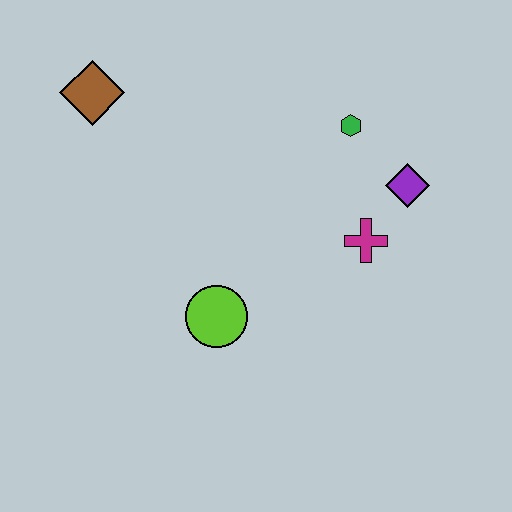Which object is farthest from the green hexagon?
The brown diamond is farthest from the green hexagon.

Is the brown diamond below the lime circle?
No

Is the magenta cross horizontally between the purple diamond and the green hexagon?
Yes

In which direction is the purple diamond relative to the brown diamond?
The purple diamond is to the right of the brown diamond.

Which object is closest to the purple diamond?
The magenta cross is closest to the purple diamond.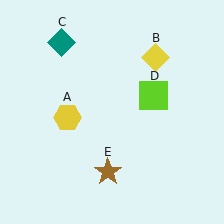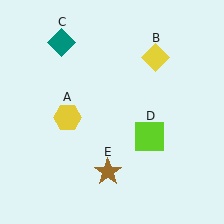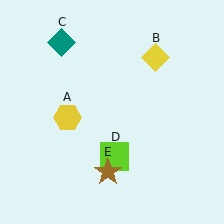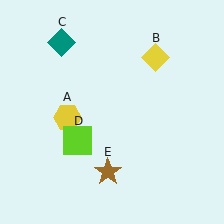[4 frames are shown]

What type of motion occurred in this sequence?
The lime square (object D) rotated clockwise around the center of the scene.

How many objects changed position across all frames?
1 object changed position: lime square (object D).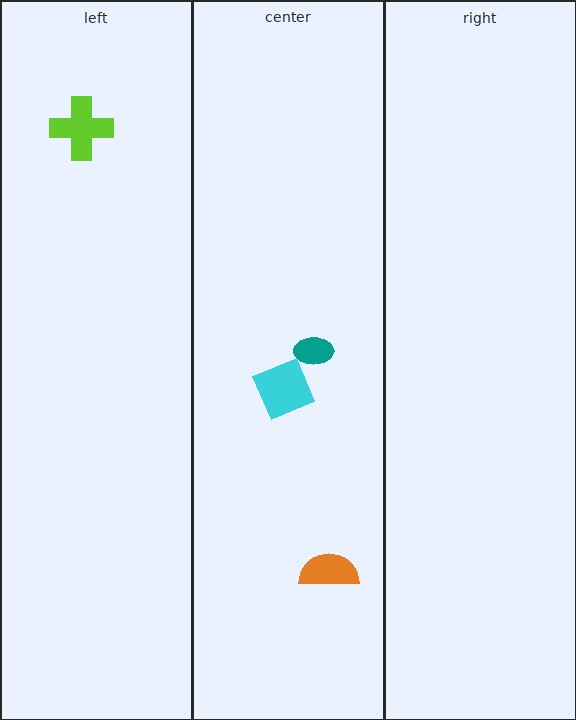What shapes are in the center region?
The teal ellipse, the cyan square, the orange semicircle.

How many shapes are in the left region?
1.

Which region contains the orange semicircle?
The center region.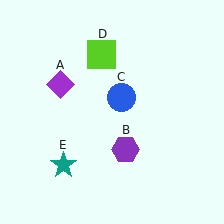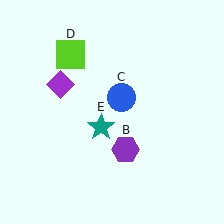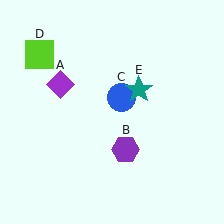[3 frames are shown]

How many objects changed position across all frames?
2 objects changed position: lime square (object D), teal star (object E).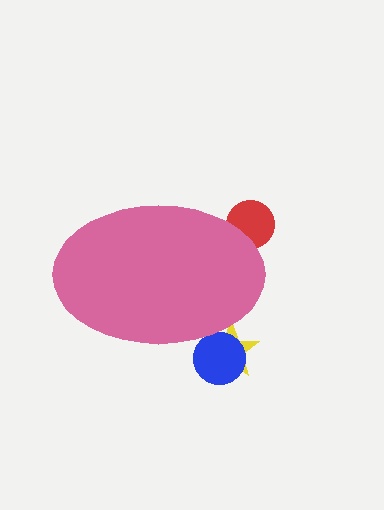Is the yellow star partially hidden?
Yes, the yellow star is partially hidden behind the pink ellipse.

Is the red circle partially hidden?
Yes, the red circle is partially hidden behind the pink ellipse.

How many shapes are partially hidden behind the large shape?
3 shapes are partially hidden.